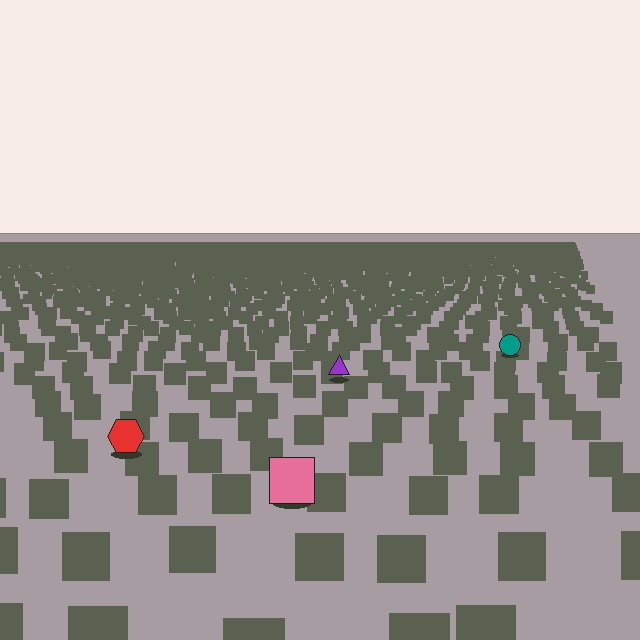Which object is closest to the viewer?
The pink square is closest. The texture marks near it are larger and more spread out.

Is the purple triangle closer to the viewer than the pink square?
No. The pink square is closer — you can tell from the texture gradient: the ground texture is coarser near it.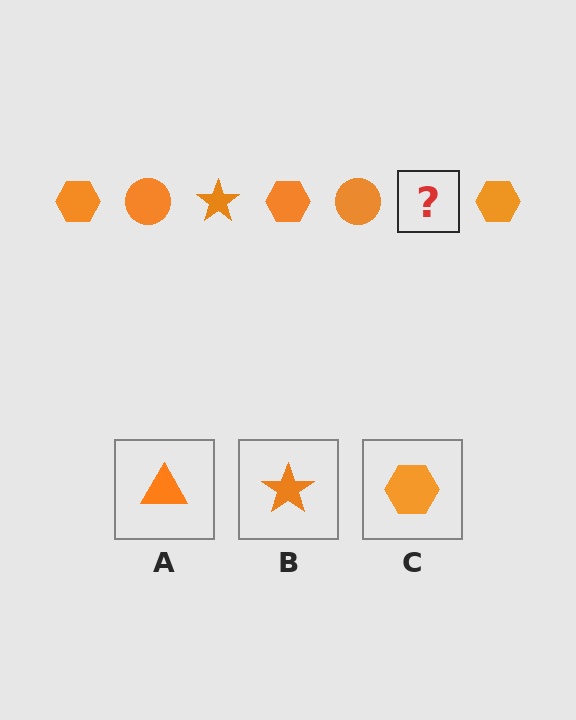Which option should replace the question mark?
Option B.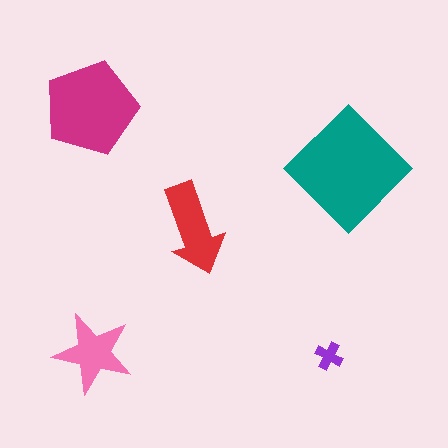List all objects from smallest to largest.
The purple cross, the pink star, the red arrow, the magenta pentagon, the teal diamond.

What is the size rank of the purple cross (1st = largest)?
5th.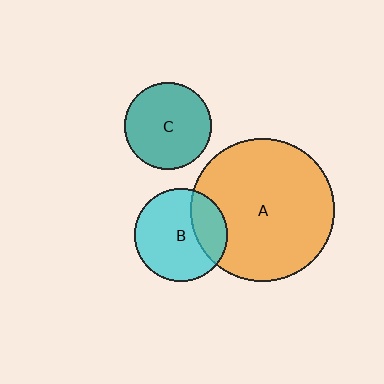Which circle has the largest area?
Circle A (orange).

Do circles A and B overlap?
Yes.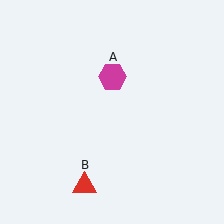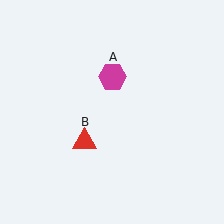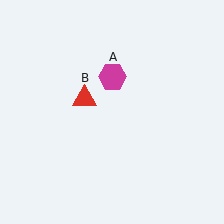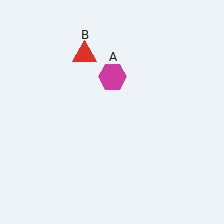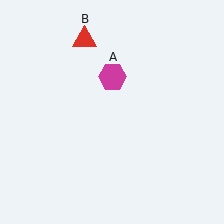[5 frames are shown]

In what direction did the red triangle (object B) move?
The red triangle (object B) moved up.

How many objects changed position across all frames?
1 object changed position: red triangle (object B).